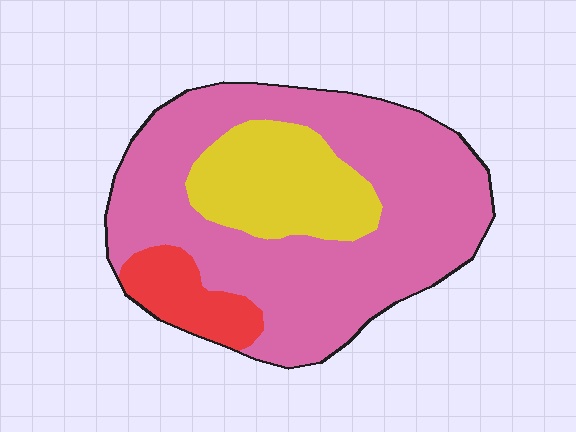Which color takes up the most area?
Pink, at roughly 70%.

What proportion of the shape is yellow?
Yellow covers 21% of the shape.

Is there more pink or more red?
Pink.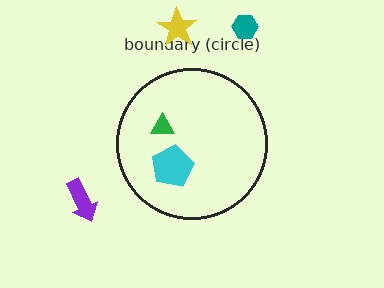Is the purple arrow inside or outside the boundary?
Outside.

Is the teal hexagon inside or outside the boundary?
Outside.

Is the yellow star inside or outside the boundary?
Outside.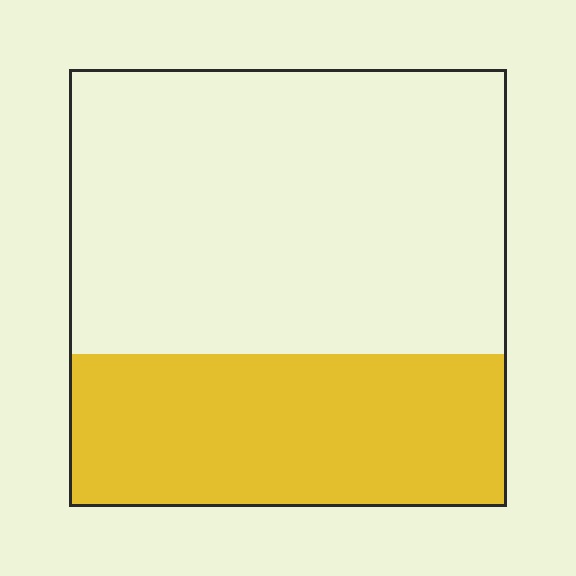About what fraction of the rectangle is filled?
About one third (1/3).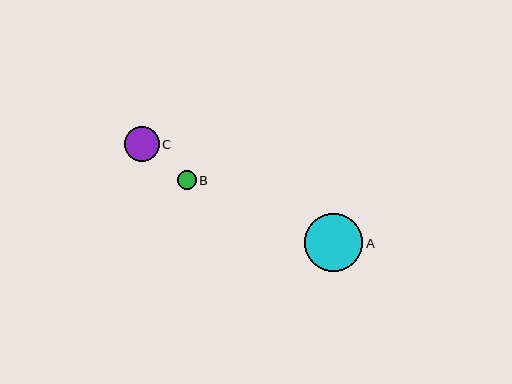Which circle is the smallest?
Circle B is the smallest with a size of approximately 19 pixels.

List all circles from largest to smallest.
From largest to smallest: A, C, B.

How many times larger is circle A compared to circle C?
Circle A is approximately 1.7 times the size of circle C.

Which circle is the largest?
Circle A is the largest with a size of approximately 59 pixels.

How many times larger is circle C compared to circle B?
Circle C is approximately 1.9 times the size of circle B.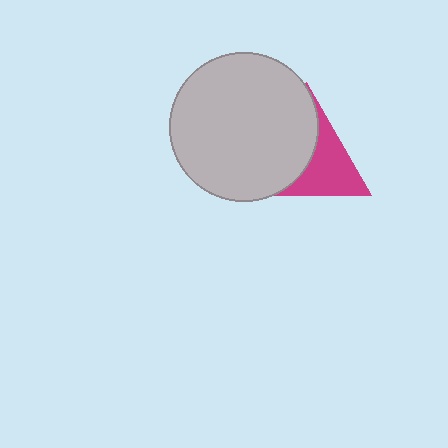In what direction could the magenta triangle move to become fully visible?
The magenta triangle could move right. That would shift it out from behind the light gray circle entirely.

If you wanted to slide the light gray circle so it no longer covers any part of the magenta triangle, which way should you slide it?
Slide it left — that is the most direct way to separate the two shapes.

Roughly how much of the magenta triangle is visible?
About half of it is visible (roughly 45%).